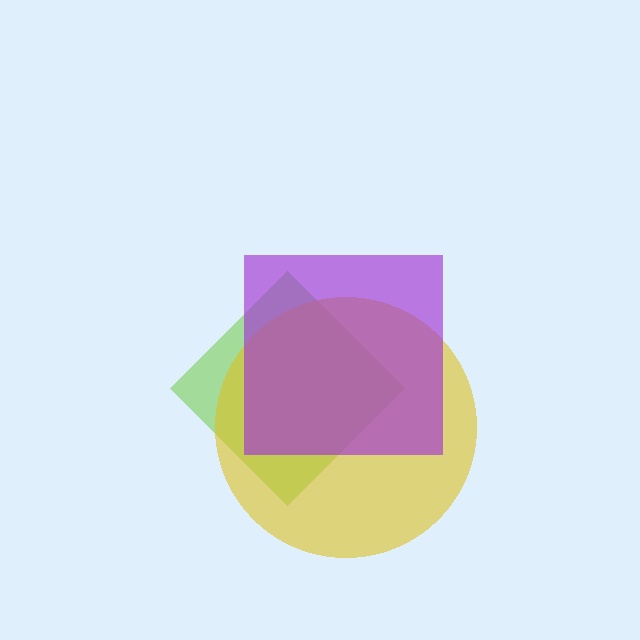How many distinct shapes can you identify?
There are 3 distinct shapes: a lime diamond, a yellow circle, a purple square.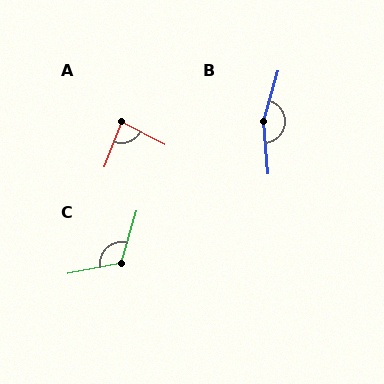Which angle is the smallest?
A, at approximately 84 degrees.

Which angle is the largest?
B, at approximately 158 degrees.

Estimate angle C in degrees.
Approximately 117 degrees.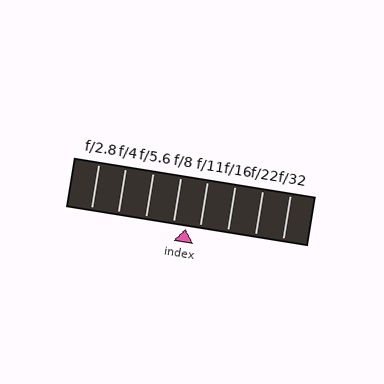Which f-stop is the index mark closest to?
The index mark is closest to f/8.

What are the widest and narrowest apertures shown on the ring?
The widest aperture shown is f/2.8 and the narrowest is f/32.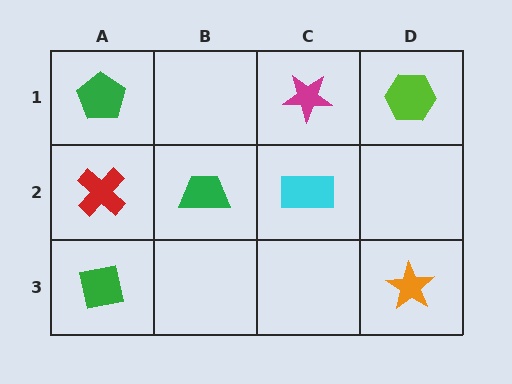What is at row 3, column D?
An orange star.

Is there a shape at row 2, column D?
No, that cell is empty.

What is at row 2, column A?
A red cross.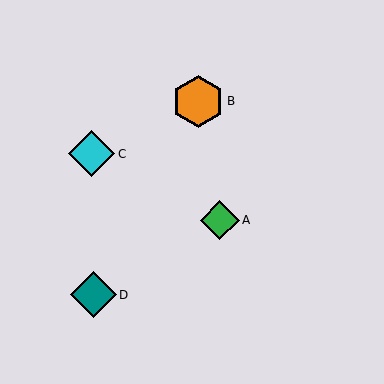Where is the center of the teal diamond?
The center of the teal diamond is at (94, 295).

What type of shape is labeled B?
Shape B is an orange hexagon.